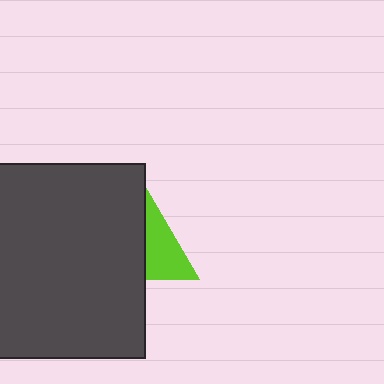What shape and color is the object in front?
The object in front is a dark gray rectangle.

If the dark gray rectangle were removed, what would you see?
You would see the complete lime triangle.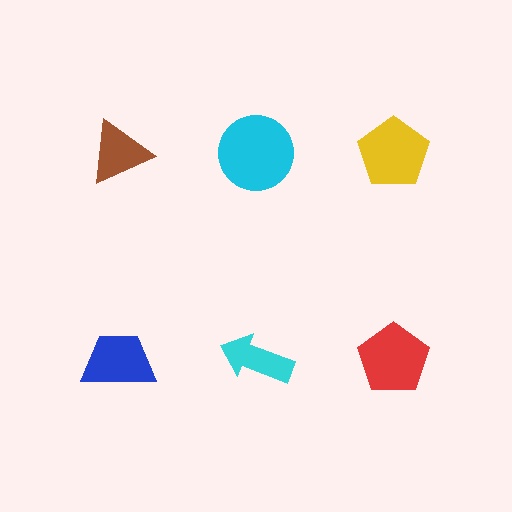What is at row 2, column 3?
A red pentagon.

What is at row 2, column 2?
A cyan arrow.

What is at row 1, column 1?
A brown triangle.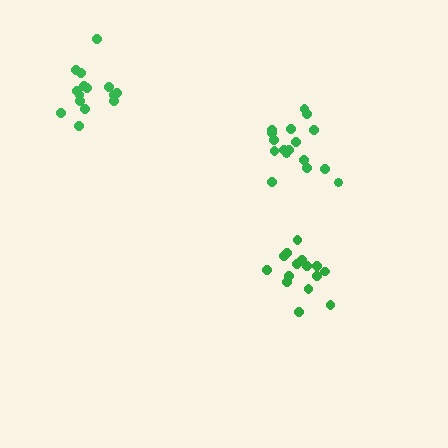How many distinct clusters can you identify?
There are 3 distinct clusters.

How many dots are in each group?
Group 1: 15 dots, Group 2: 15 dots, Group 3: 17 dots (47 total).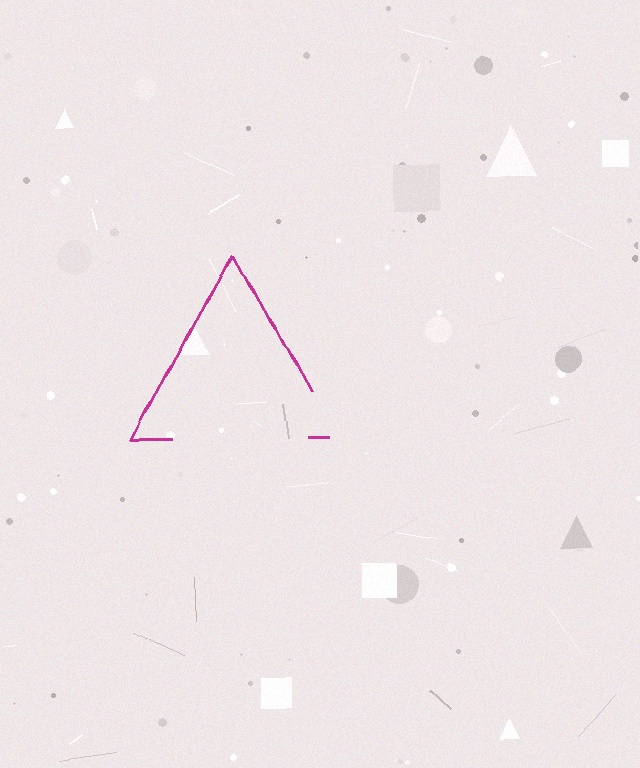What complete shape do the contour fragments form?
The contour fragments form a triangle.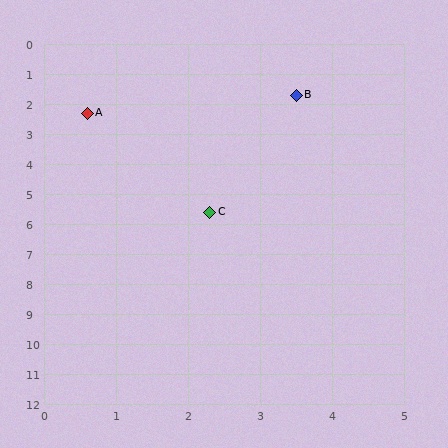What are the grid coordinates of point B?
Point B is at approximately (3.5, 1.7).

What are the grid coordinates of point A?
Point A is at approximately (0.6, 2.3).